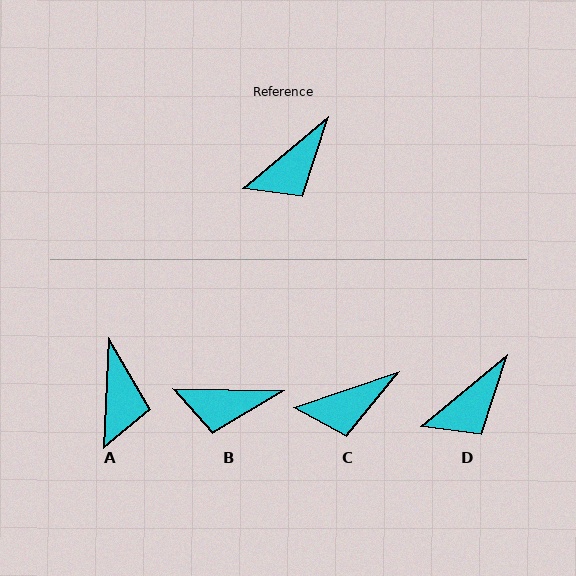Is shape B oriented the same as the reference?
No, it is off by about 41 degrees.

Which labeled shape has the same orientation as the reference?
D.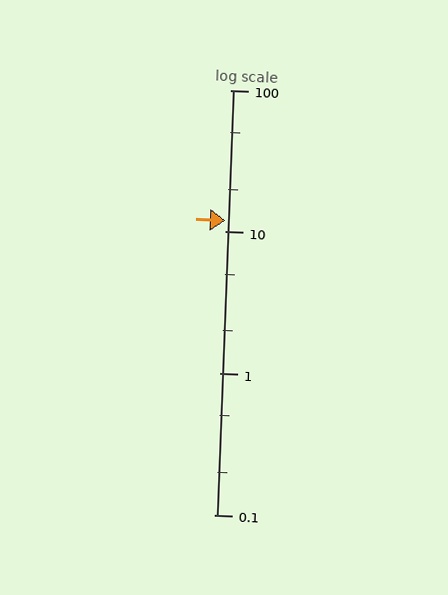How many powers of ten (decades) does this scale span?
The scale spans 3 decades, from 0.1 to 100.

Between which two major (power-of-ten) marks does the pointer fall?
The pointer is between 10 and 100.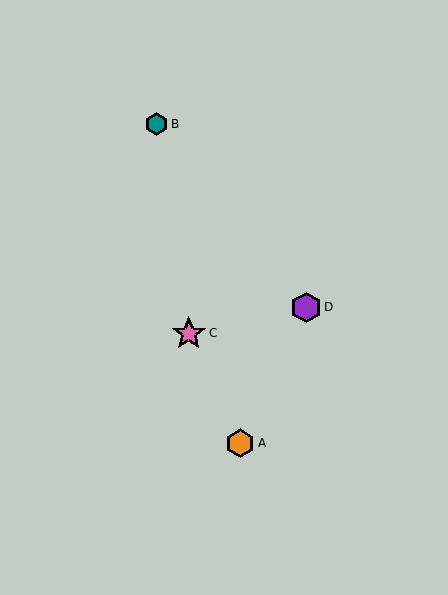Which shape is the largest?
The pink star (labeled C) is the largest.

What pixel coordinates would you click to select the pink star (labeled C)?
Click at (189, 334) to select the pink star C.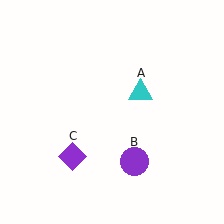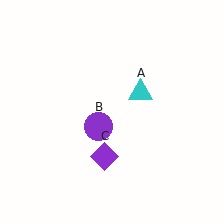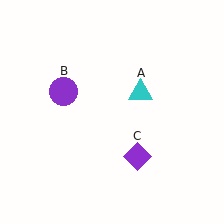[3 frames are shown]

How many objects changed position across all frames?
2 objects changed position: purple circle (object B), purple diamond (object C).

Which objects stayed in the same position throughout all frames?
Cyan triangle (object A) remained stationary.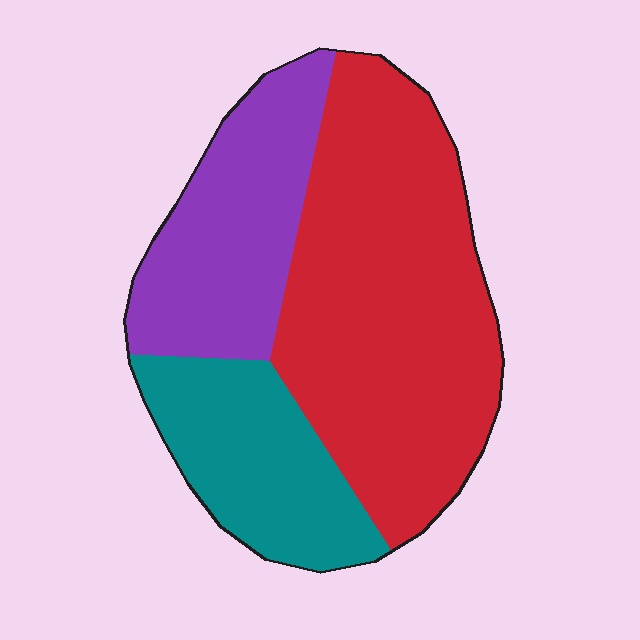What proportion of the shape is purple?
Purple takes up about one quarter (1/4) of the shape.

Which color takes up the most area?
Red, at roughly 55%.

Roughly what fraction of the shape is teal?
Teal takes up about one fifth (1/5) of the shape.